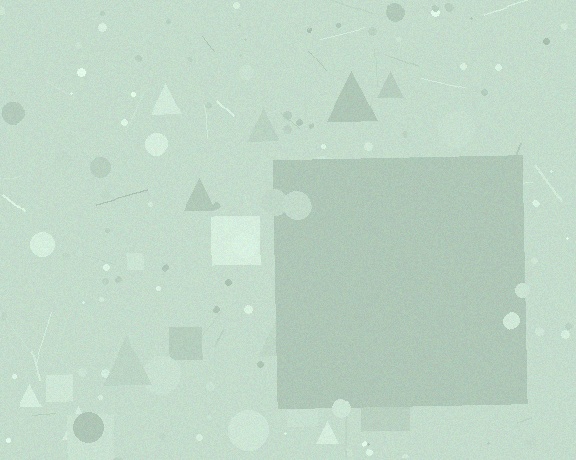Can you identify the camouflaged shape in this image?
The camouflaged shape is a square.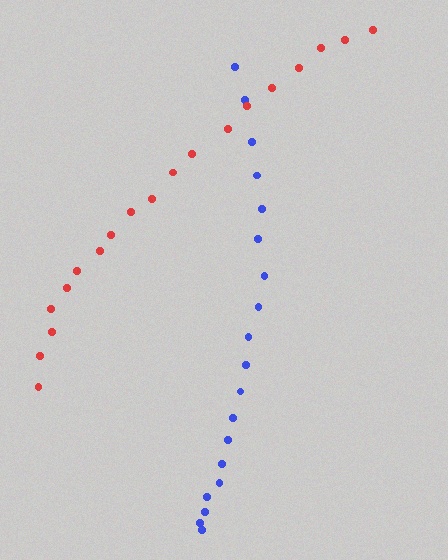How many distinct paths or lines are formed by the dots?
There are 2 distinct paths.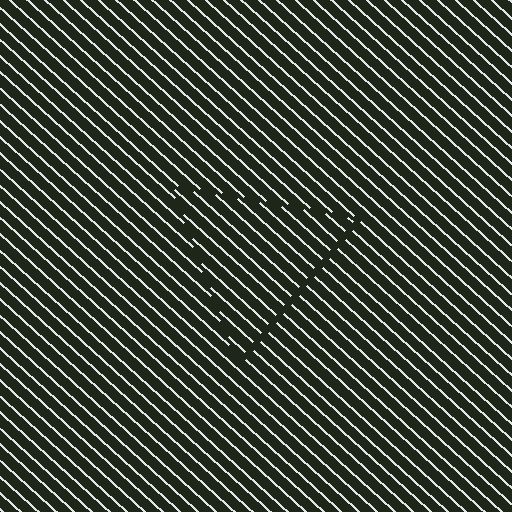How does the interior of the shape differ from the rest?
The interior of the shape contains the same grating, shifted by half a period — the contour is defined by the phase discontinuity where line-ends from the inner and outer gratings abut.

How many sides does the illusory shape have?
3 sides — the line-ends trace a triangle.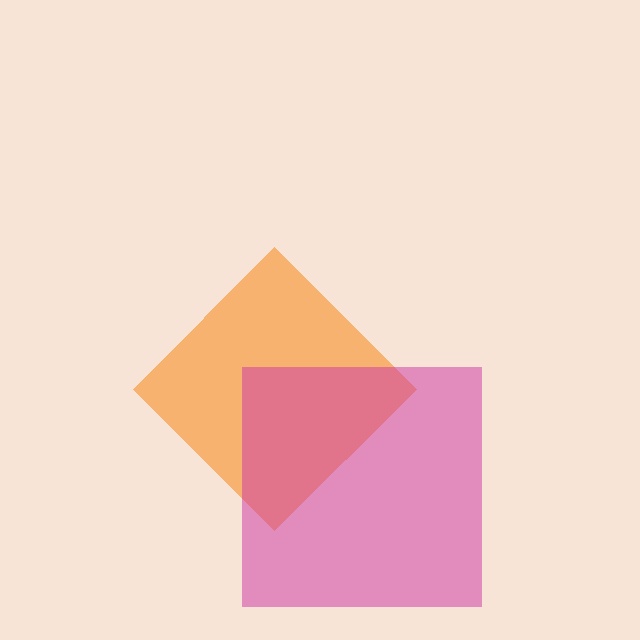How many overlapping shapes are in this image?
There are 2 overlapping shapes in the image.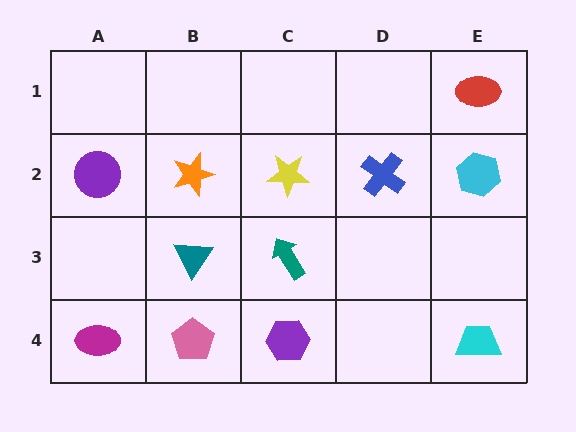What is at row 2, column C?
A yellow star.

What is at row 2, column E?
A cyan hexagon.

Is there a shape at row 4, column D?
No, that cell is empty.